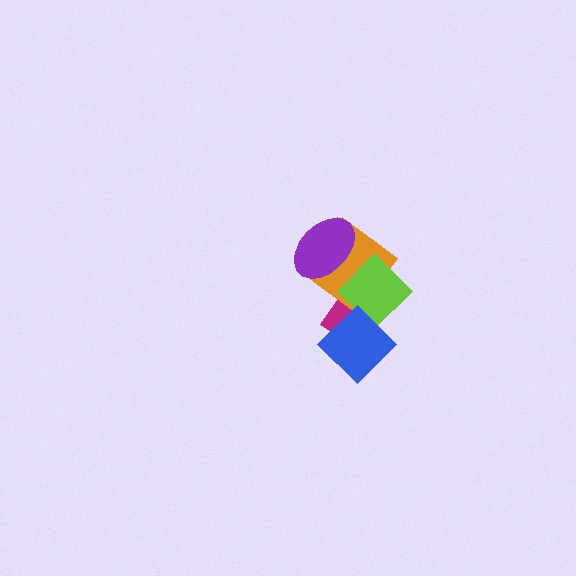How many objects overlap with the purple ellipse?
1 object overlaps with the purple ellipse.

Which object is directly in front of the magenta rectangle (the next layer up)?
The orange diamond is directly in front of the magenta rectangle.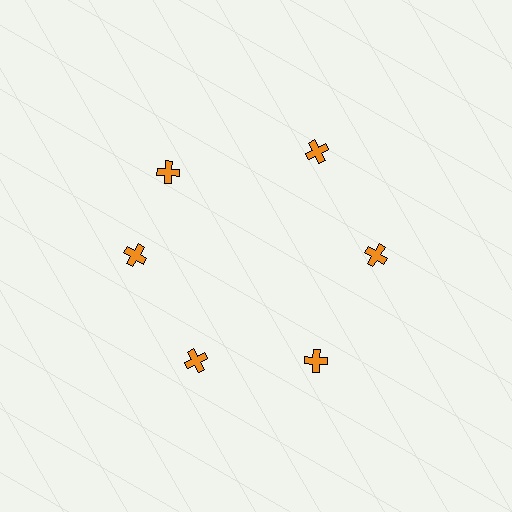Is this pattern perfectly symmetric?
No. The 6 orange crosses are arranged in a ring, but one element near the 11 o'clock position is rotated out of alignment along the ring, breaking the 6-fold rotational symmetry.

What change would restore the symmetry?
The symmetry would be restored by rotating it back into even spacing with its neighbors so that all 6 crosses sit at equal angles and equal distance from the center.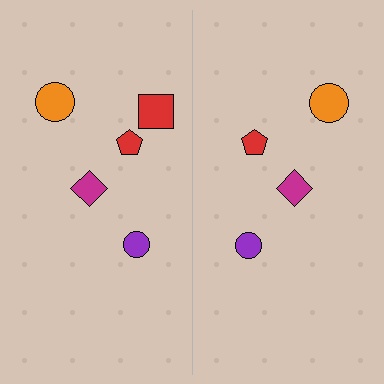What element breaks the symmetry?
A red square is missing from the right side.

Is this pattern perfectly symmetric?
No, the pattern is not perfectly symmetric. A red square is missing from the right side.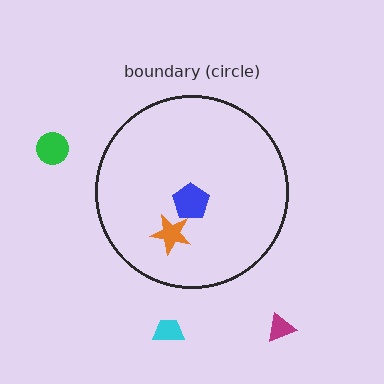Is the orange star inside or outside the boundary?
Inside.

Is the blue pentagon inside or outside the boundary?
Inside.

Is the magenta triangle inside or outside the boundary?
Outside.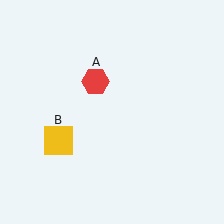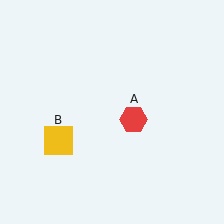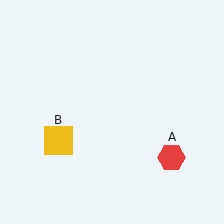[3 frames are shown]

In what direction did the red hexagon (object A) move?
The red hexagon (object A) moved down and to the right.